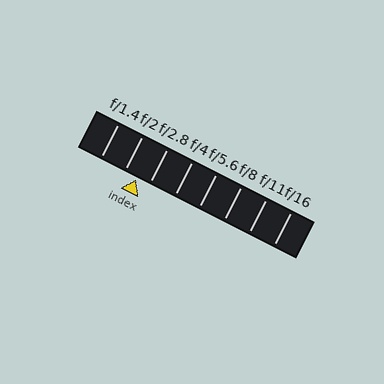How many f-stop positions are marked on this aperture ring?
There are 8 f-stop positions marked.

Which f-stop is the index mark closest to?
The index mark is closest to f/2.8.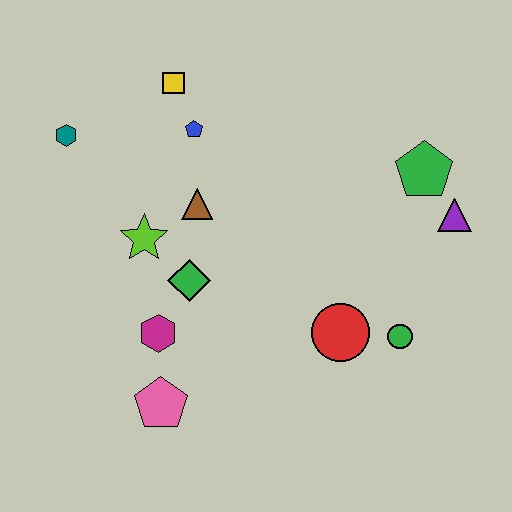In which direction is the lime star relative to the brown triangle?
The lime star is to the left of the brown triangle.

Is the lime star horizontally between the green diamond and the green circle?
No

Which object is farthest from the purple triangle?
The teal hexagon is farthest from the purple triangle.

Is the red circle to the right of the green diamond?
Yes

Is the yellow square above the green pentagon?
Yes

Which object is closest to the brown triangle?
The lime star is closest to the brown triangle.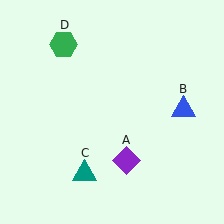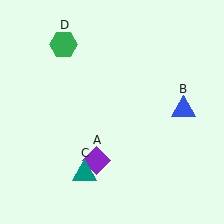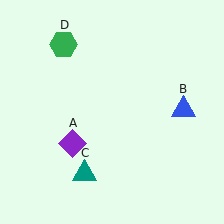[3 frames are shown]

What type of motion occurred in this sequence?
The purple diamond (object A) rotated clockwise around the center of the scene.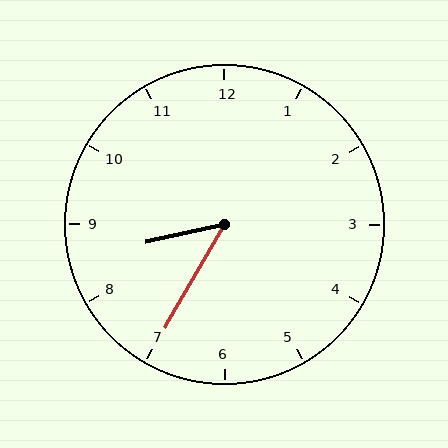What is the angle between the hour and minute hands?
Approximately 48 degrees.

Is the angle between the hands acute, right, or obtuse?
It is acute.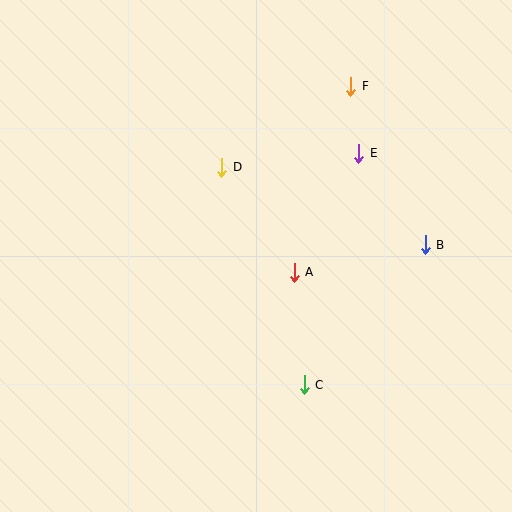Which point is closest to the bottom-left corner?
Point C is closest to the bottom-left corner.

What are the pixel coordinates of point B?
Point B is at (425, 245).